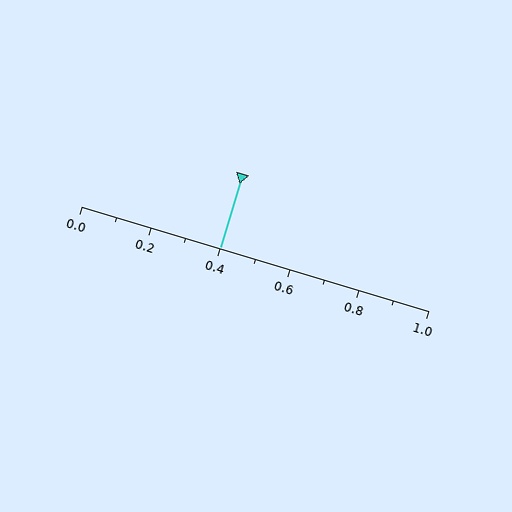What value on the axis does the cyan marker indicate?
The marker indicates approximately 0.4.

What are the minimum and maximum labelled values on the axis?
The axis runs from 0.0 to 1.0.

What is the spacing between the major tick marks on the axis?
The major ticks are spaced 0.2 apart.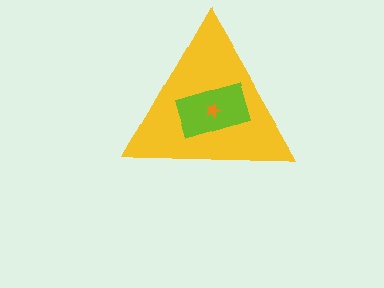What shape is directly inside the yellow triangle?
The lime rectangle.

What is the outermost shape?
The yellow triangle.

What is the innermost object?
The orange star.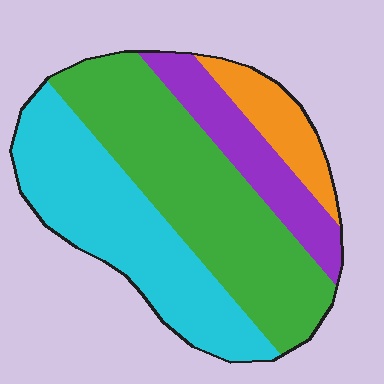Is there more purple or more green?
Green.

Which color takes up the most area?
Green, at roughly 40%.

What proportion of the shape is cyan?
Cyan covers roughly 35% of the shape.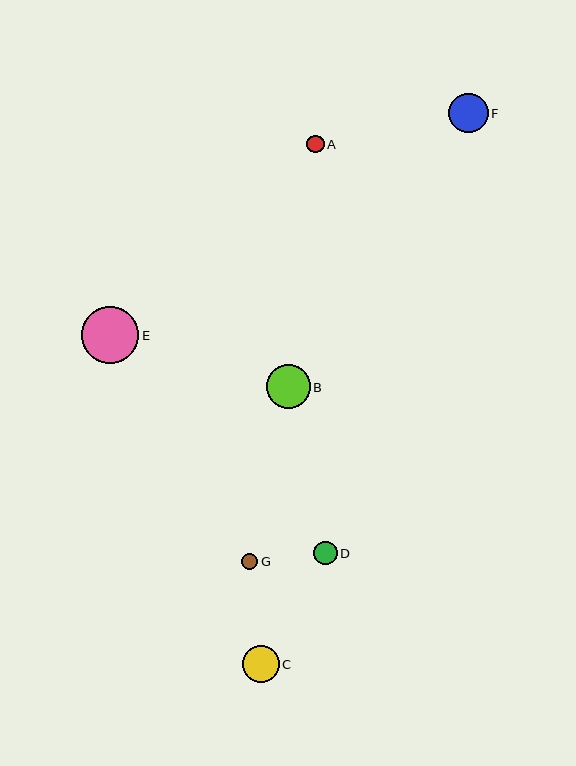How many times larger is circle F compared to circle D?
Circle F is approximately 1.7 times the size of circle D.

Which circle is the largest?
Circle E is the largest with a size of approximately 57 pixels.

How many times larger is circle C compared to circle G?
Circle C is approximately 2.3 times the size of circle G.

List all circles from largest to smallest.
From largest to smallest: E, B, F, C, D, A, G.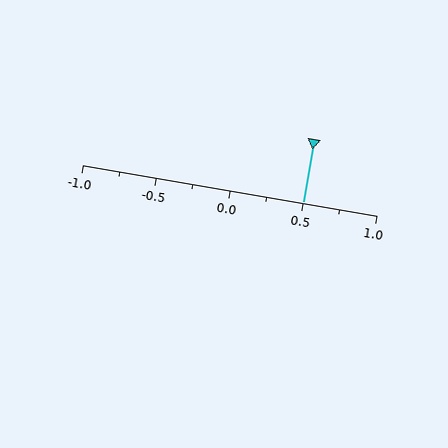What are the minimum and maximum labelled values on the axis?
The axis runs from -1.0 to 1.0.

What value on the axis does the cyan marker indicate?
The marker indicates approximately 0.5.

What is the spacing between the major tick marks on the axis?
The major ticks are spaced 0.5 apart.